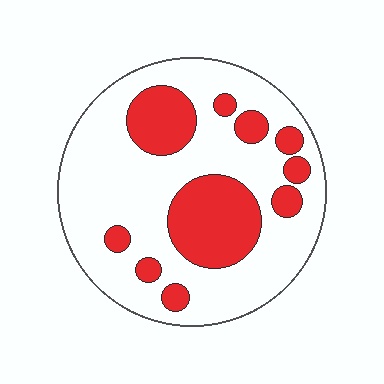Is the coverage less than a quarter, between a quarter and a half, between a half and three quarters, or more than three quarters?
Between a quarter and a half.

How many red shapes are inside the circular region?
10.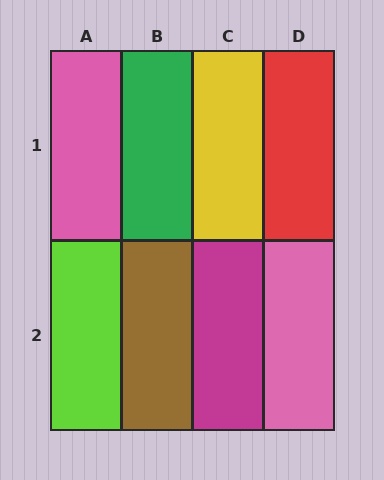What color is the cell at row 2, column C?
Magenta.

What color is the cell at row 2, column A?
Lime.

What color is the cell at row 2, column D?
Pink.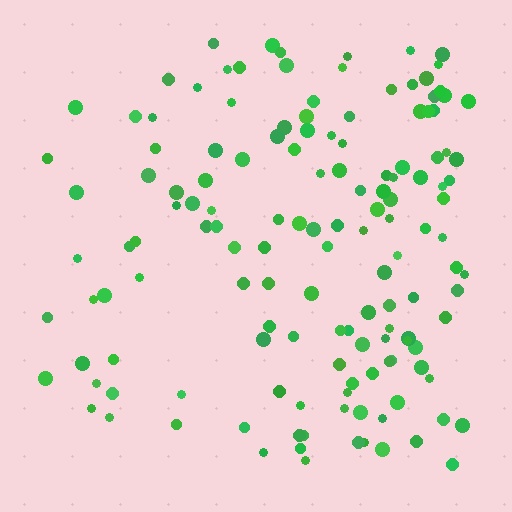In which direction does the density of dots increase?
From left to right, with the right side densest.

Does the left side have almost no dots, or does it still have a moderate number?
Still a moderate number, just noticeably fewer than the right.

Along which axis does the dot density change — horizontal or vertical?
Horizontal.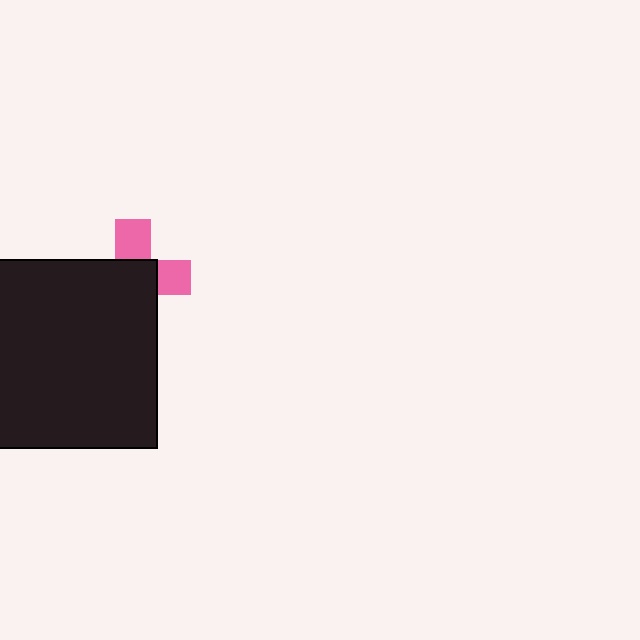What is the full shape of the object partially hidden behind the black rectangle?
The partially hidden object is a pink cross.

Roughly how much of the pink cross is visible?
A small part of it is visible (roughly 37%).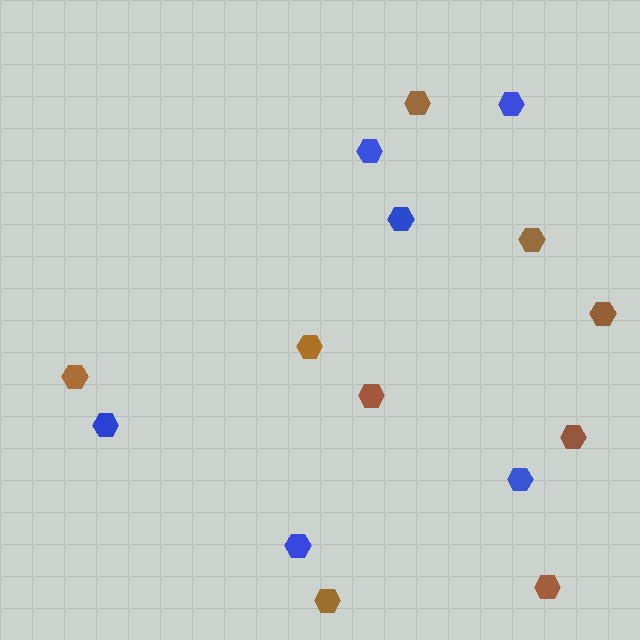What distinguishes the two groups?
There are 2 groups: one group of blue hexagons (6) and one group of brown hexagons (9).